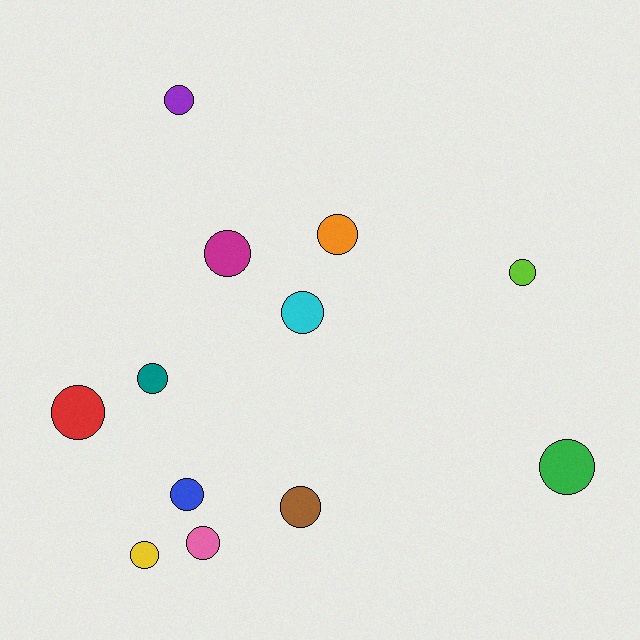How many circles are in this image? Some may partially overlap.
There are 12 circles.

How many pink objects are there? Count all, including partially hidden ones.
There is 1 pink object.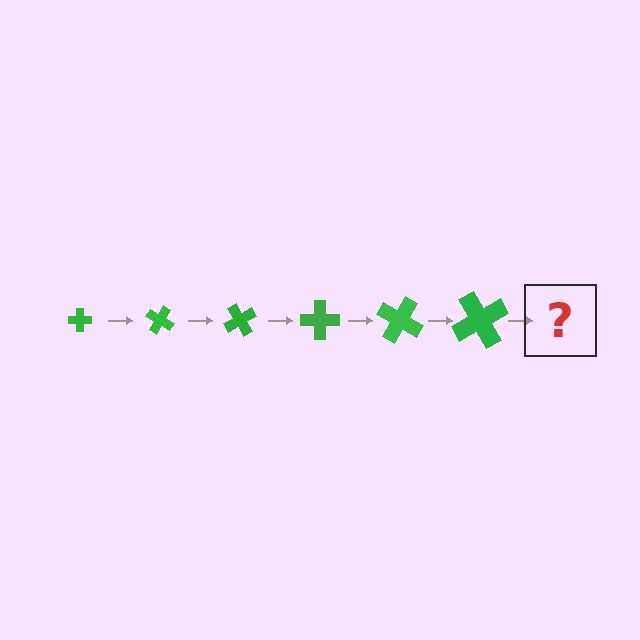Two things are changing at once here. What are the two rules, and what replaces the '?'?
The two rules are that the cross grows larger each step and it rotates 30 degrees each step. The '?' should be a cross, larger than the previous one and rotated 180 degrees from the start.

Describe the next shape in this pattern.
It should be a cross, larger than the previous one and rotated 180 degrees from the start.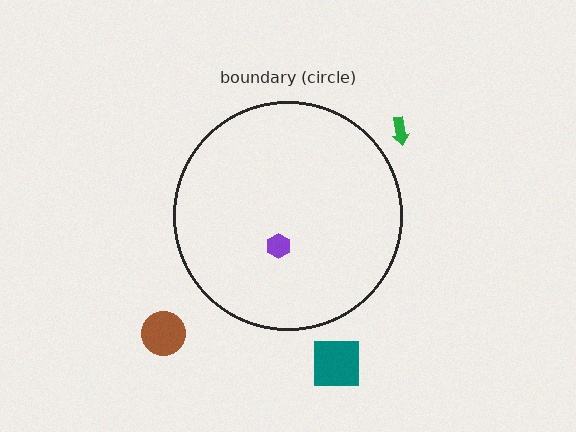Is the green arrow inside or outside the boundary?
Outside.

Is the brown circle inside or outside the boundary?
Outside.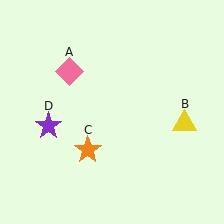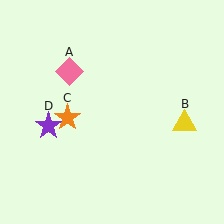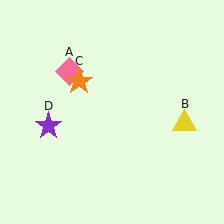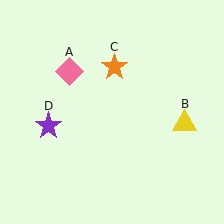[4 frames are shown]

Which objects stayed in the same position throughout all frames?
Pink diamond (object A) and yellow triangle (object B) and purple star (object D) remained stationary.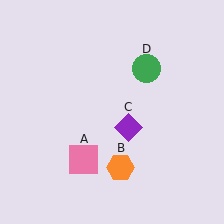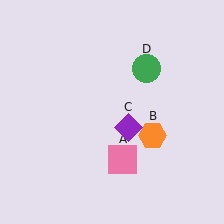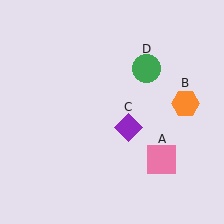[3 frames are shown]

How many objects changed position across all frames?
2 objects changed position: pink square (object A), orange hexagon (object B).